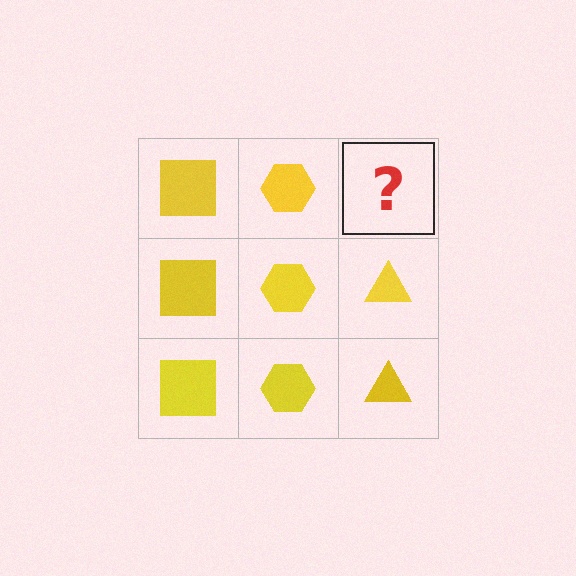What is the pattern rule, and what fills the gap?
The rule is that each column has a consistent shape. The gap should be filled with a yellow triangle.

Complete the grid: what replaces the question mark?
The question mark should be replaced with a yellow triangle.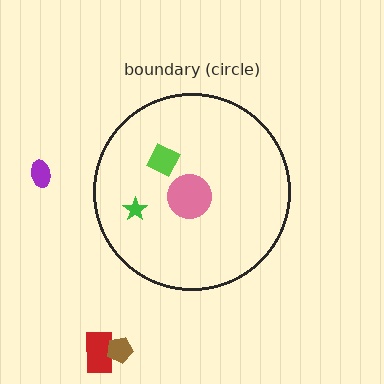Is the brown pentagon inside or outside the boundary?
Outside.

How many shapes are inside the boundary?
3 inside, 3 outside.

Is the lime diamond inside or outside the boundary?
Inside.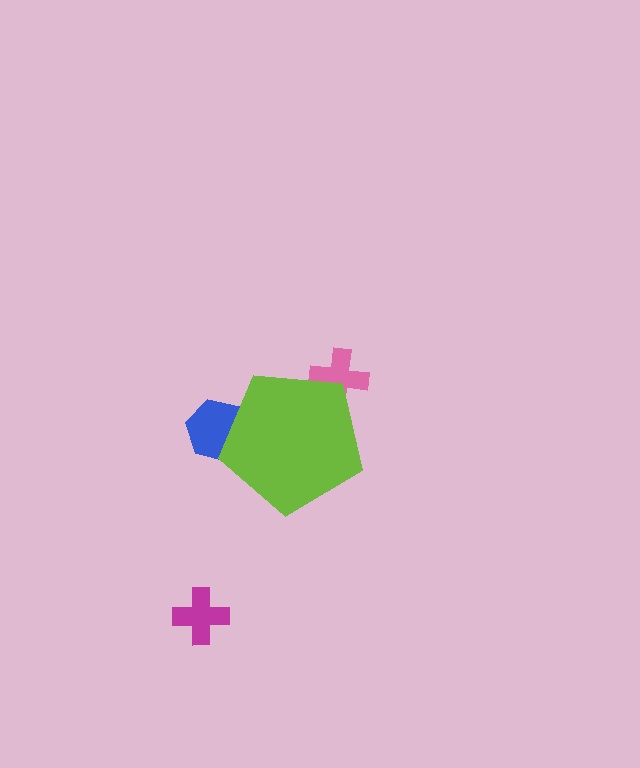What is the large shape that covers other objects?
A lime pentagon.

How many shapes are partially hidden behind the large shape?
2 shapes are partially hidden.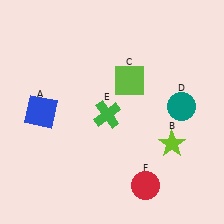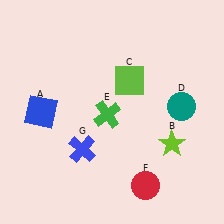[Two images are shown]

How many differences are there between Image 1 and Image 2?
There is 1 difference between the two images.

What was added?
A blue cross (G) was added in Image 2.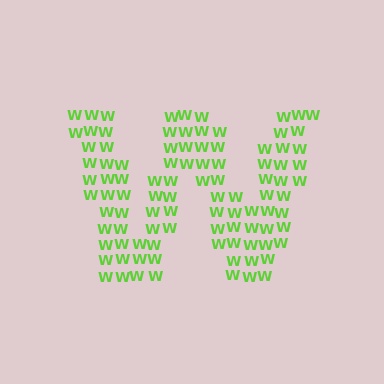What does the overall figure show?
The overall figure shows the letter W.